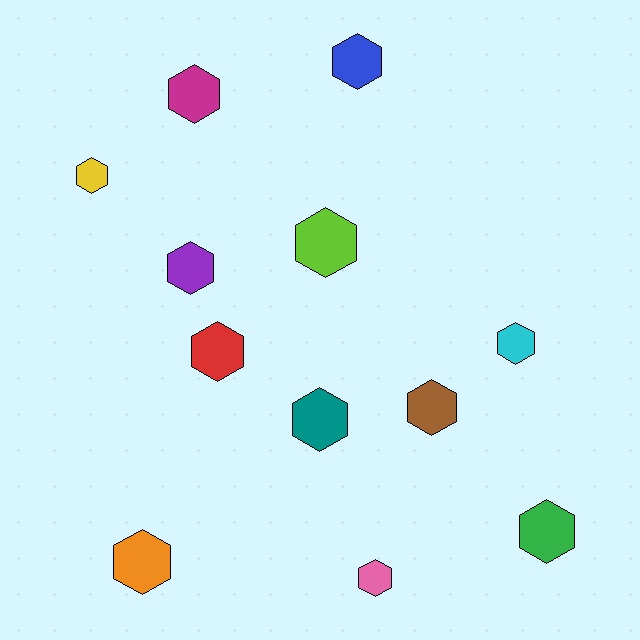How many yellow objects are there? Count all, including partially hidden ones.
There is 1 yellow object.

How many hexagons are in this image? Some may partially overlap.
There are 12 hexagons.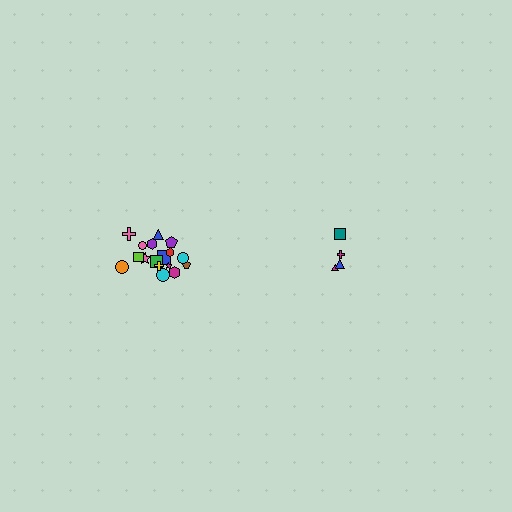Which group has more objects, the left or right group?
The left group.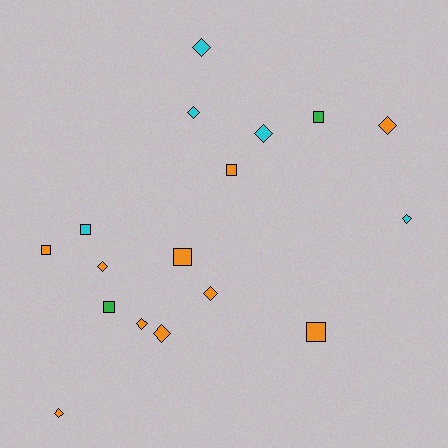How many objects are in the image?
There are 17 objects.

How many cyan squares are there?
There is 1 cyan square.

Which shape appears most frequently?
Diamond, with 10 objects.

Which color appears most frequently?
Orange, with 10 objects.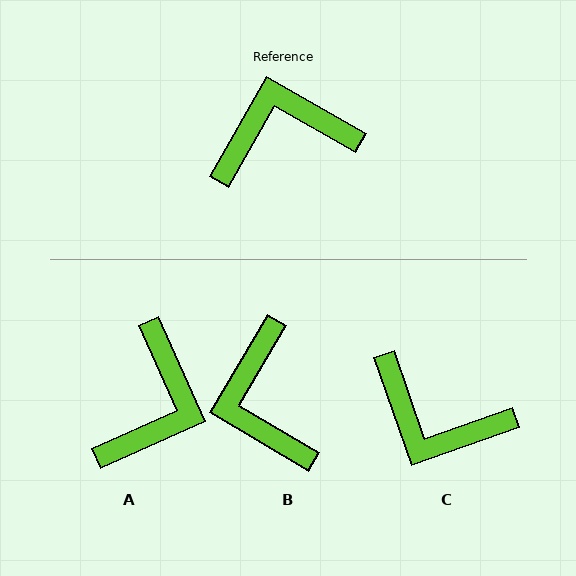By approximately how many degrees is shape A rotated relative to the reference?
Approximately 126 degrees clockwise.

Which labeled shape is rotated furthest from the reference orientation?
C, about 139 degrees away.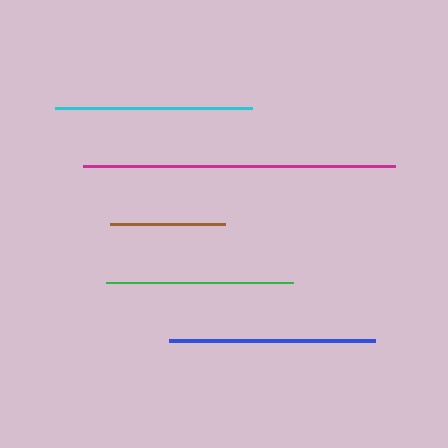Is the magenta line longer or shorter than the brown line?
The magenta line is longer than the brown line.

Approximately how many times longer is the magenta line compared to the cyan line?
The magenta line is approximately 1.6 times the length of the cyan line.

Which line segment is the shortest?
The brown line is the shortest at approximately 114 pixels.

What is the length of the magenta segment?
The magenta segment is approximately 312 pixels long.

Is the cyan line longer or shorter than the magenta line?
The magenta line is longer than the cyan line.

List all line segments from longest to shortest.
From longest to shortest: magenta, blue, cyan, green, brown.